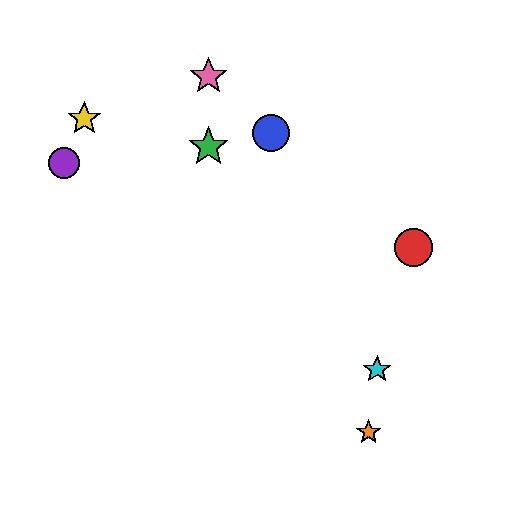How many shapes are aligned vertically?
2 shapes (the green star, the pink star) are aligned vertically.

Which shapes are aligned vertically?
The green star, the pink star are aligned vertically.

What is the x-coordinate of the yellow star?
The yellow star is at x≈84.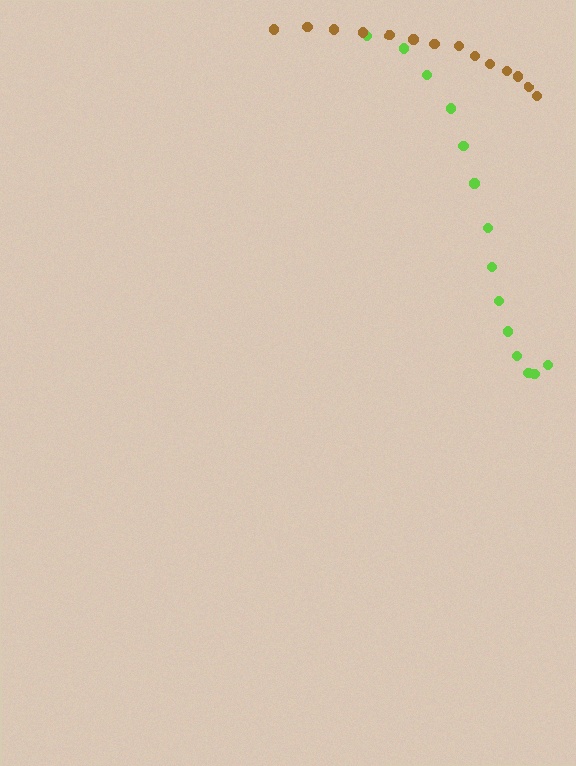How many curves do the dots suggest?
There are 2 distinct paths.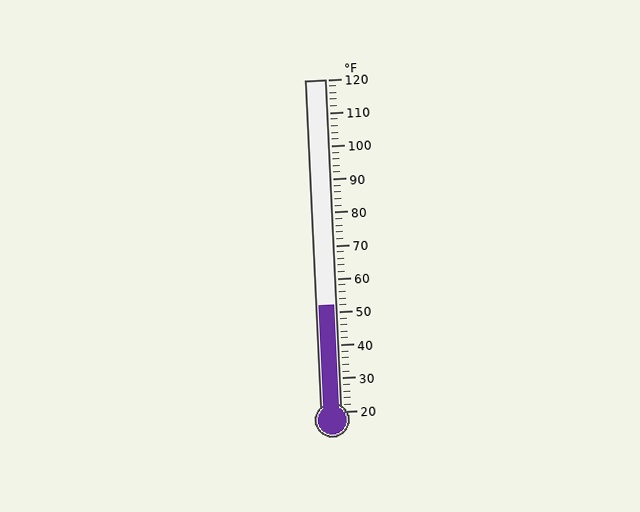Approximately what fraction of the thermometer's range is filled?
The thermometer is filled to approximately 30% of its range.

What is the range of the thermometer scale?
The thermometer scale ranges from 20°F to 120°F.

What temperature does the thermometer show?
The thermometer shows approximately 52°F.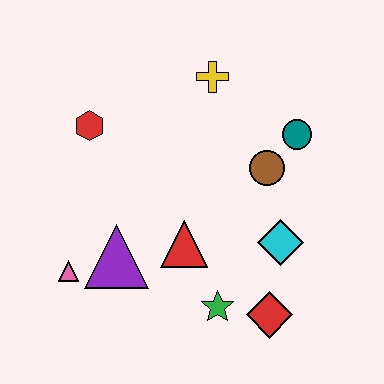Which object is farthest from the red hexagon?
The red diamond is farthest from the red hexagon.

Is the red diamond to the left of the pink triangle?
No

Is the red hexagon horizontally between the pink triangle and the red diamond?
Yes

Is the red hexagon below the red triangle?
No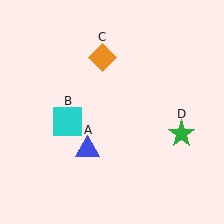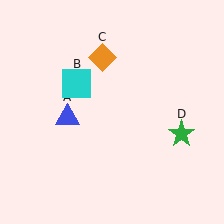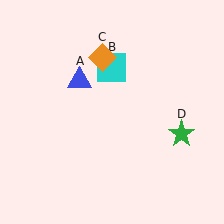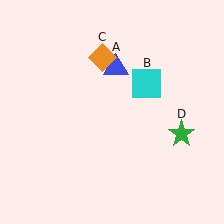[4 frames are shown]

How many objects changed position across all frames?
2 objects changed position: blue triangle (object A), cyan square (object B).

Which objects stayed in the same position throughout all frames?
Orange diamond (object C) and green star (object D) remained stationary.